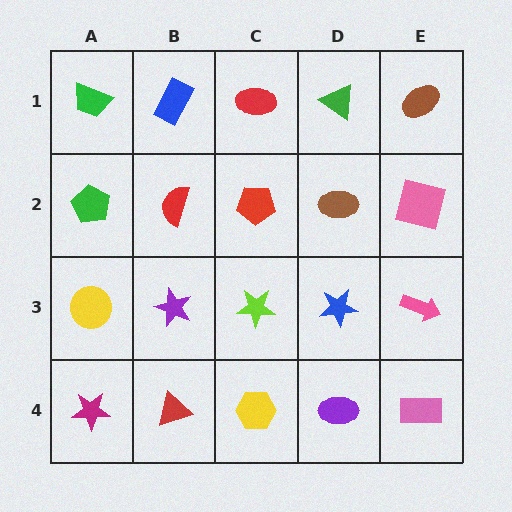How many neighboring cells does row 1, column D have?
3.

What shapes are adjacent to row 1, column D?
A brown ellipse (row 2, column D), a red ellipse (row 1, column C), a brown ellipse (row 1, column E).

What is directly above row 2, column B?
A blue rectangle.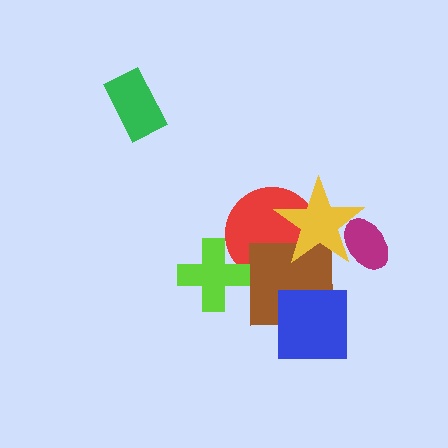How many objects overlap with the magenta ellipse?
1 object overlaps with the magenta ellipse.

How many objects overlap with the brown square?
3 objects overlap with the brown square.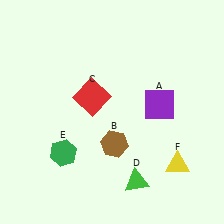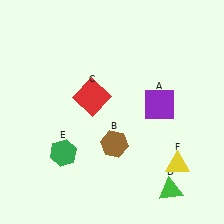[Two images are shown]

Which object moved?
The green triangle (D) moved right.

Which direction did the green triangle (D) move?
The green triangle (D) moved right.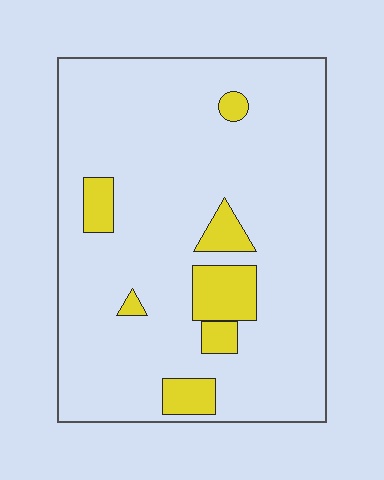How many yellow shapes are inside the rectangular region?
7.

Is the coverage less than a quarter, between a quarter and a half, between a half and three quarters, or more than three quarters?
Less than a quarter.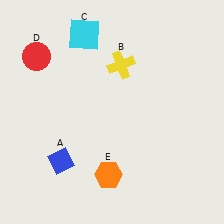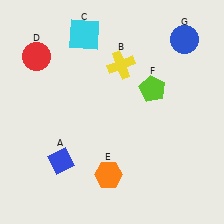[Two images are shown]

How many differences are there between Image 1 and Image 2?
There are 2 differences between the two images.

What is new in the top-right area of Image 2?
A lime pentagon (F) was added in the top-right area of Image 2.